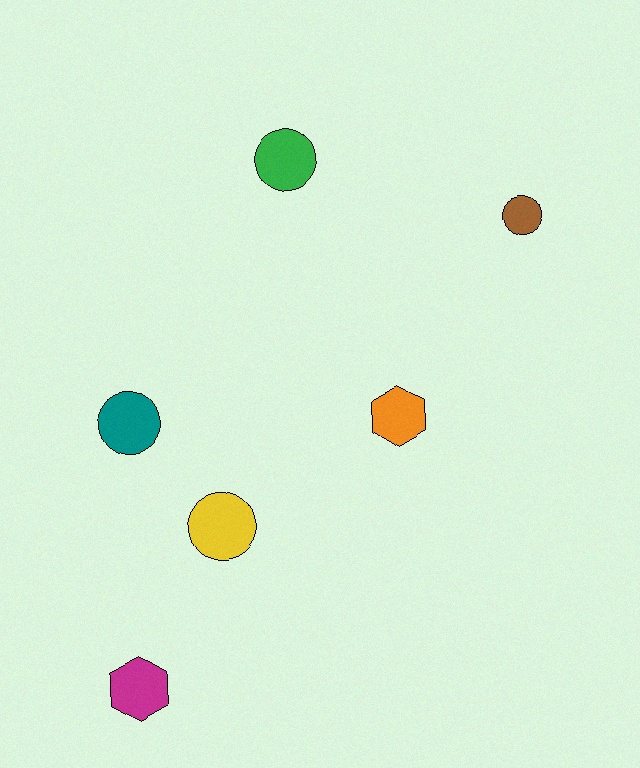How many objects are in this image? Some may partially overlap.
There are 6 objects.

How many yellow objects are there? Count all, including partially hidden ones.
There is 1 yellow object.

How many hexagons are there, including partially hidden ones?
There are 2 hexagons.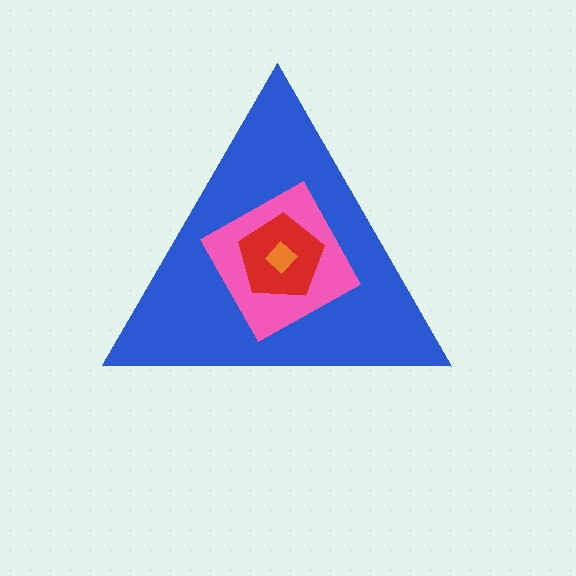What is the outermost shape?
The blue triangle.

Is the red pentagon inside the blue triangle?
Yes.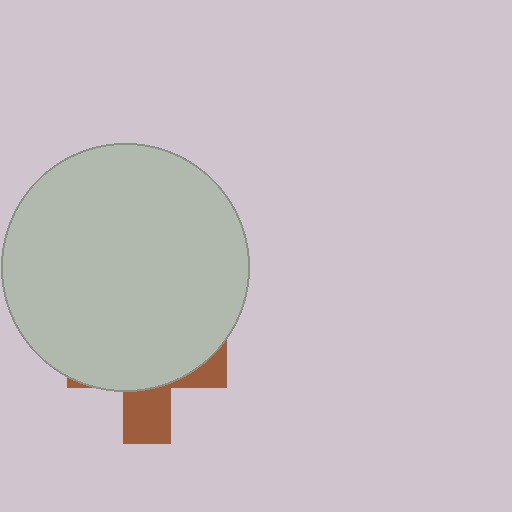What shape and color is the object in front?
The object in front is a light gray circle.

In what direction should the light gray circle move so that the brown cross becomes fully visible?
The light gray circle should move up. That is the shortest direction to clear the overlap and leave the brown cross fully visible.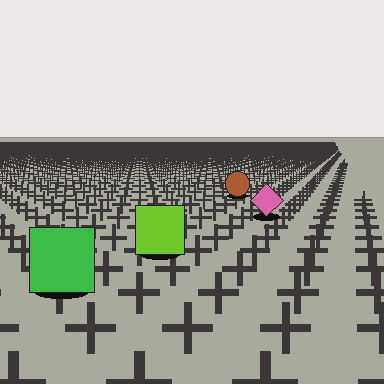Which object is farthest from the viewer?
The brown circle is farthest from the viewer. It appears smaller and the ground texture around it is denser.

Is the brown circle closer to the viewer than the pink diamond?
No. The pink diamond is closer — you can tell from the texture gradient: the ground texture is coarser near it.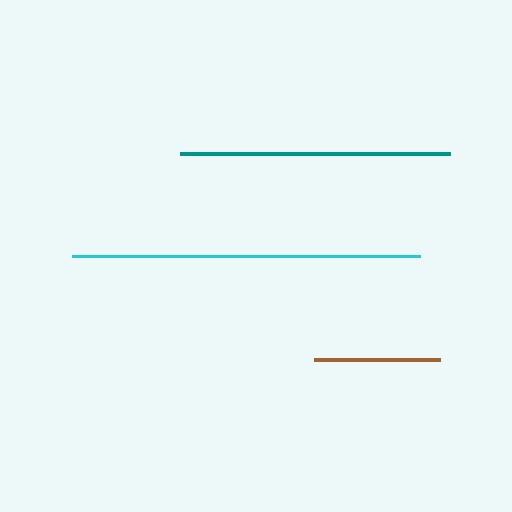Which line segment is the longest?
The cyan line is the longest at approximately 348 pixels.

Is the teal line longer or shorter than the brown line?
The teal line is longer than the brown line.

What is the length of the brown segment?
The brown segment is approximately 126 pixels long.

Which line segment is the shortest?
The brown line is the shortest at approximately 126 pixels.